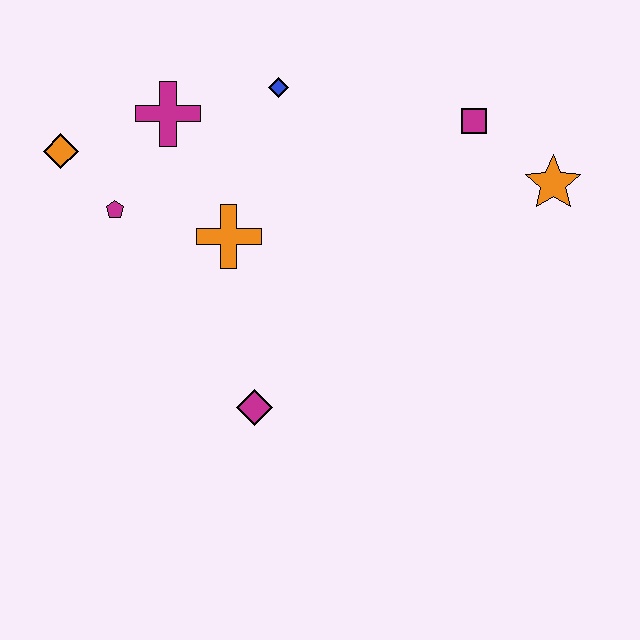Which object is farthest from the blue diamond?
The magenta diamond is farthest from the blue diamond.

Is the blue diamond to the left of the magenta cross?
No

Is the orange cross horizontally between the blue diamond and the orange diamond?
Yes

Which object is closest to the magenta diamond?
The orange cross is closest to the magenta diamond.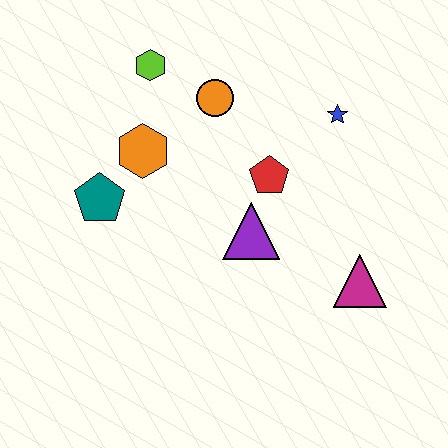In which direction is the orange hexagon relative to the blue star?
The orange hexagon is to the left of the blue star.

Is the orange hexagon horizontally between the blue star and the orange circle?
No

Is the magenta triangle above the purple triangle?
No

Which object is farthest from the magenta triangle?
The lime hexagon is farthest from the magenta triangle.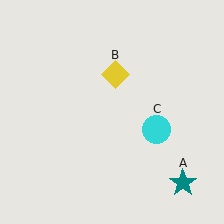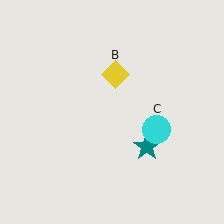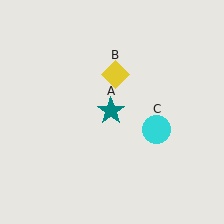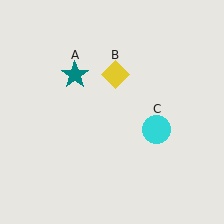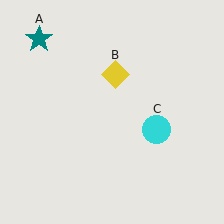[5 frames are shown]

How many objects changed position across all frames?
1 object changed position: teal star (object A).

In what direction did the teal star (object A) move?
The teal star (object A) moved up and to the left.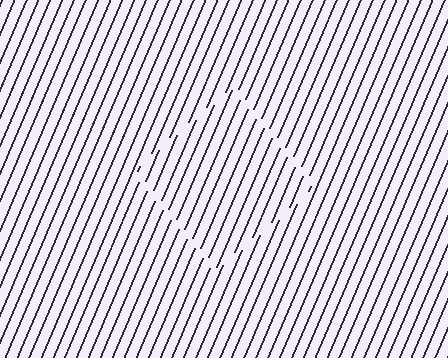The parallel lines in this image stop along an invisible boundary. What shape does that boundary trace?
An illusory square. The interior of the shape contains the same grating, shifted by half a period — the contour is defined by the phase discontinuity where line-ends from the inner and outer gratings abut.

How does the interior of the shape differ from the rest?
The interior of the shape contains the same grating, shifted by half a period — the contour is defined by the phase discontinuity where line-ends from the inner and outer gratings abut.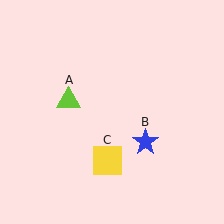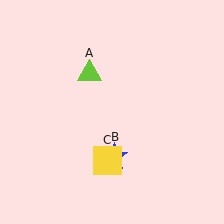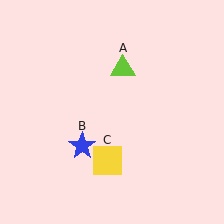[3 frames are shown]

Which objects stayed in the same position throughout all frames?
Yellow square (object C) remained stationary.